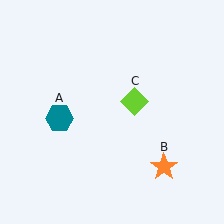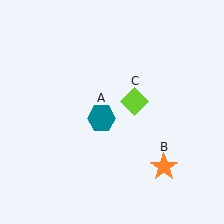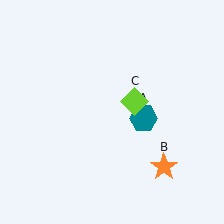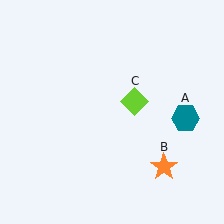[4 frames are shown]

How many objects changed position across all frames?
1 object changed position: teal hexagon (object A).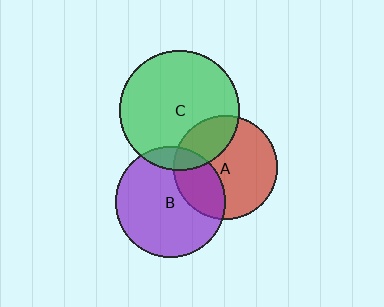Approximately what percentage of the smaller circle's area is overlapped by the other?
Approximately 30%.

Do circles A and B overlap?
Yes.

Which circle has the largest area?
Circle C (green).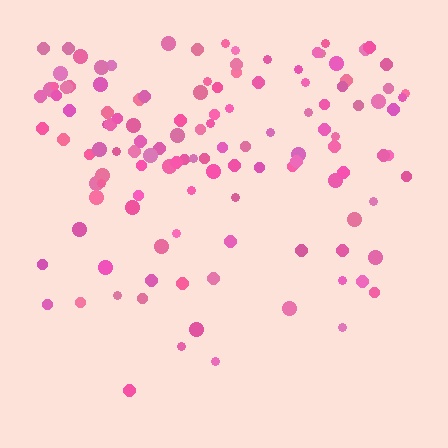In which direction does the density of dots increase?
From bottom to top, with the top side densest.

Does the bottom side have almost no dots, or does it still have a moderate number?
Still a moderate number, just noticeably fewer than the top.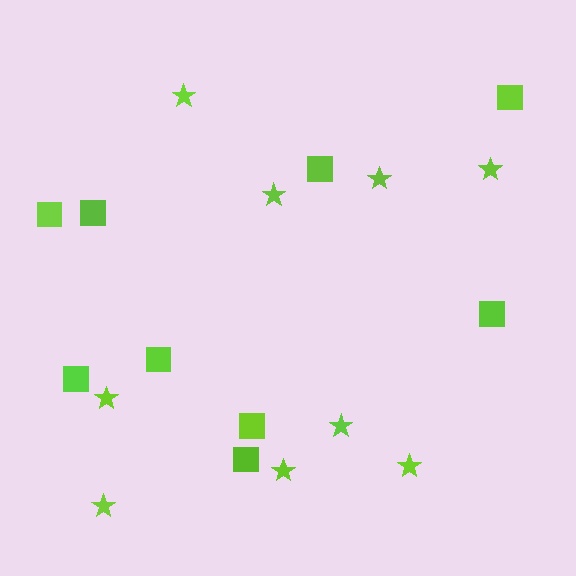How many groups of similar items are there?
There are 2 groups: one group of stars (9) and one group of squares (9).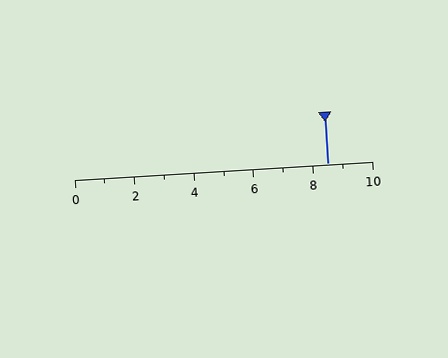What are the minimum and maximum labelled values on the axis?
The axis runs from 0 to 10.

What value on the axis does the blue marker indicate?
The marker indicates approximately 8.5.